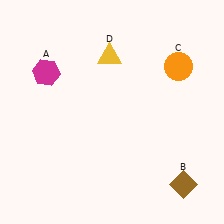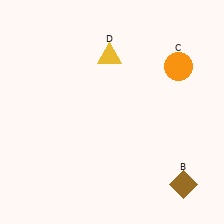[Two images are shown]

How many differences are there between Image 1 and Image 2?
There is 1 difference between the two images.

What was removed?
The magenta hexagon (A) was removed in Image 2.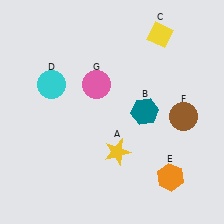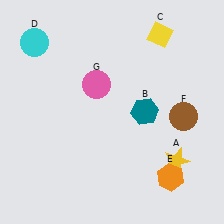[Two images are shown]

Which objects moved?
The objects that moved are: the yellow star (A), the cyan circle (D).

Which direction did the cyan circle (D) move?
The cyan circle (D) moved up.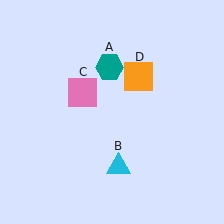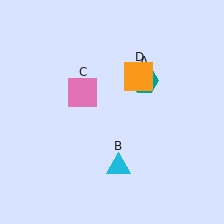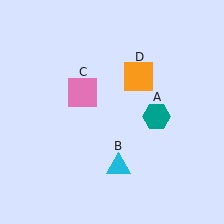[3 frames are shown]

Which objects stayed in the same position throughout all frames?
Cyan triangle (object B) and pink square (object C) and orange square (object D) remained stationary.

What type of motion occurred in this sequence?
The teal hexagon (object A) rotated clockwise around the center of the scene.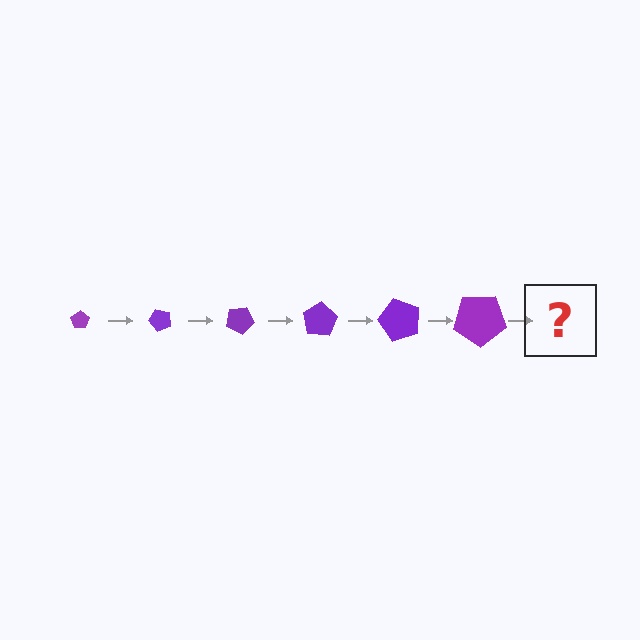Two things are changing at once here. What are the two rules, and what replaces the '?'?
The two rules are that the pentagon grows larger each step and it rotates 50 degrees each step. The '?' should be a pentagon, larger than the previous one and rotated 300 degrees from the start.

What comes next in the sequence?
The next element should be a pentagon, larger than the previous one and rotated 300 degrees from the start.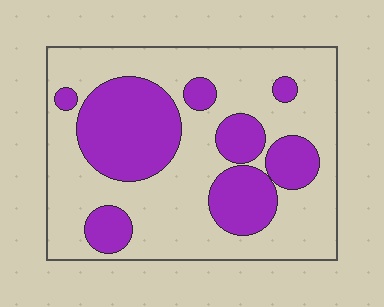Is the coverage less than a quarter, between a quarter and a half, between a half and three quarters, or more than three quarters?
Between a quarter and a half.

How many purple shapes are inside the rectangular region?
8.